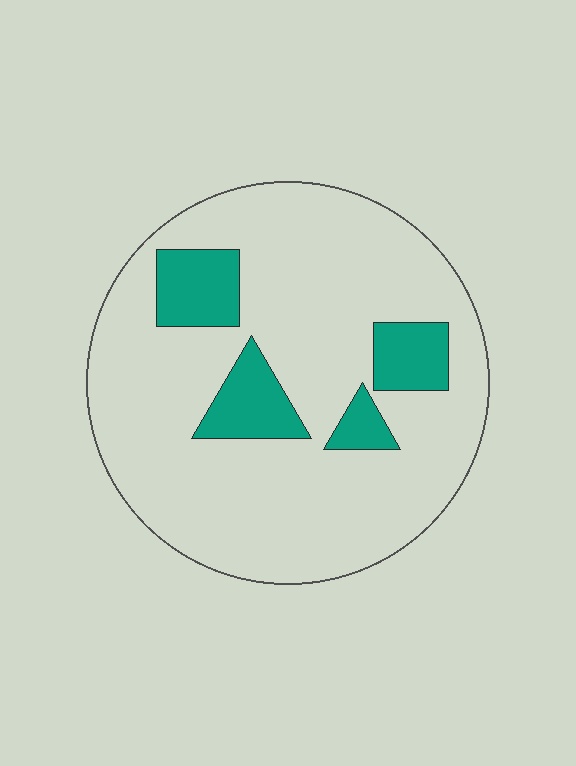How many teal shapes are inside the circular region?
4.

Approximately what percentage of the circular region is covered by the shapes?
Approximately 15%.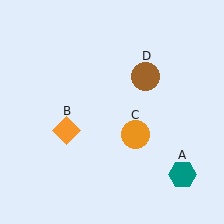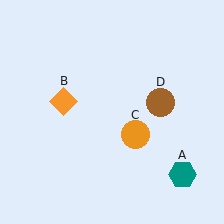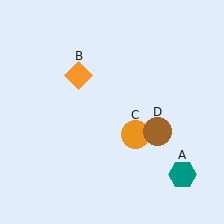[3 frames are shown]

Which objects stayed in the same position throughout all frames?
Teal hexagon (object A) and orange circle (object C) remained stationary.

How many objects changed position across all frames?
2 objects changed position: orange diamond (object B), brown circle (object D).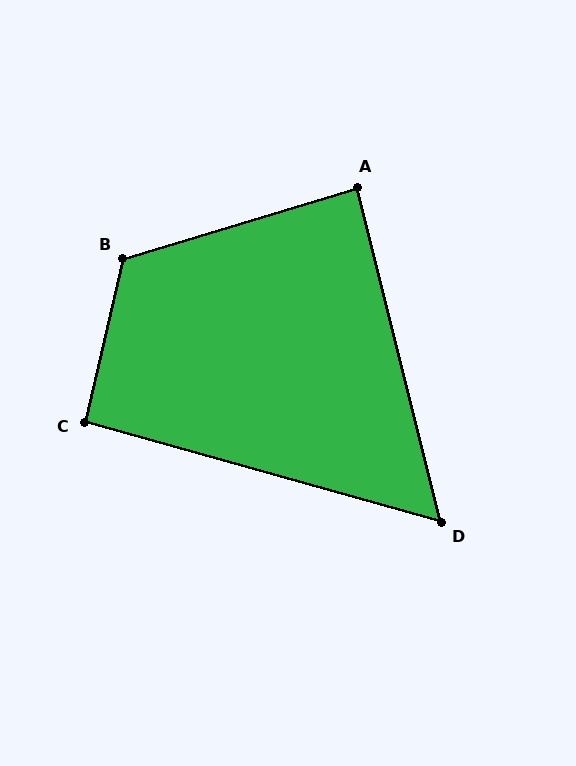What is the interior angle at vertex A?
Approximately 87 degrees (approximately right).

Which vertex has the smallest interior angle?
D, at approximately 60 degrees.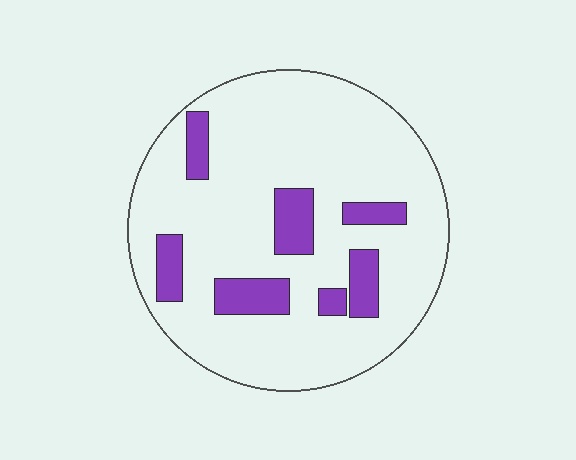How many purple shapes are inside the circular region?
7.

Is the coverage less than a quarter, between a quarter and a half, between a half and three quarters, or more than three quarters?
Less than a quarter.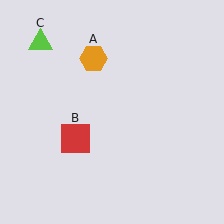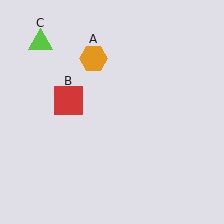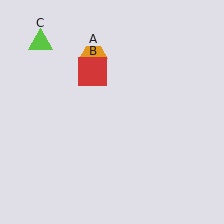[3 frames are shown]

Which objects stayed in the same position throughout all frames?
Orange hexagon (object A) and lime triangle (object C) remained stationary.